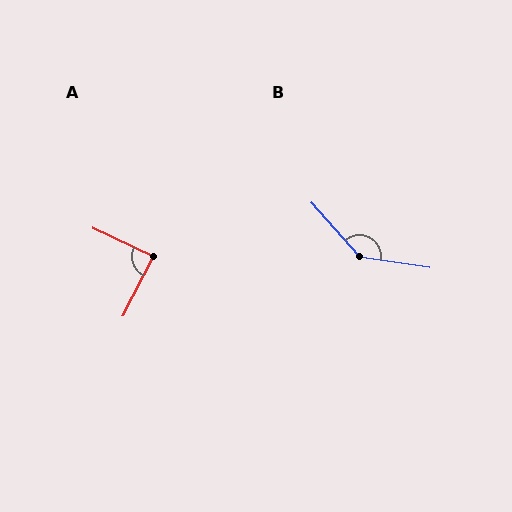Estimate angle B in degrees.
Approximately 140 degrees.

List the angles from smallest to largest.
A (88°), B (140°).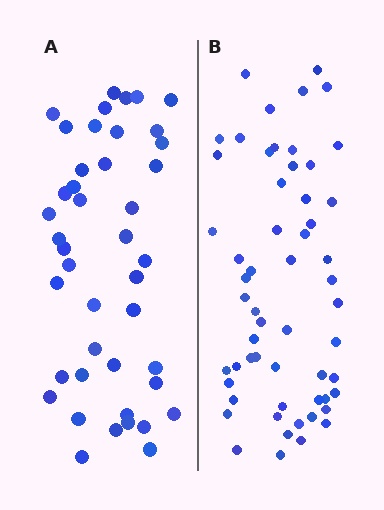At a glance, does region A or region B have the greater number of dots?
Region B (the right region) has more dots.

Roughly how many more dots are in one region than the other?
Region B has approximately 15 more dots than region A.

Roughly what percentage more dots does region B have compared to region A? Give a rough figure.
About 35% more.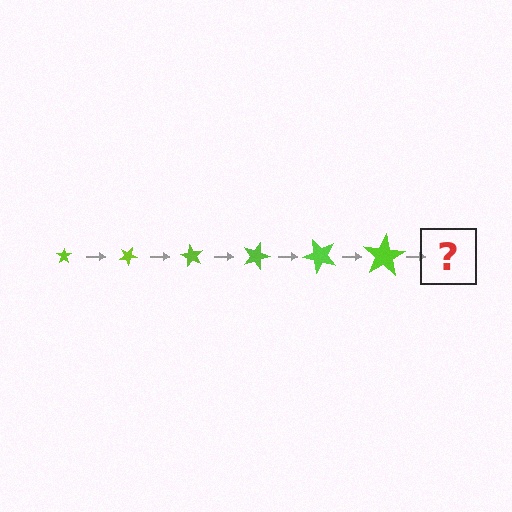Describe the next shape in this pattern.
It should be a star, larger than the previous one and rotated 180 degrees from the start.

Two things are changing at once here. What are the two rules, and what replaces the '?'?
The two rules are that the star grows larger each step and it rotates 30 degrees each step. The '?' should be a star, larger than the previous one and rotated 180 degrees from the start.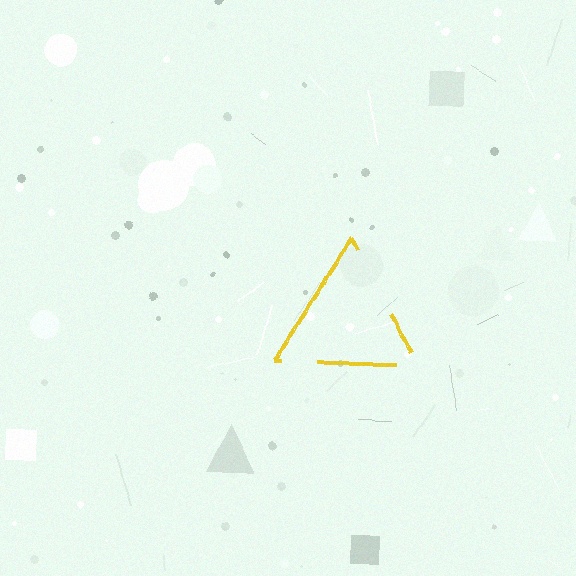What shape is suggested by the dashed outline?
The dashed outline suggests a triangle.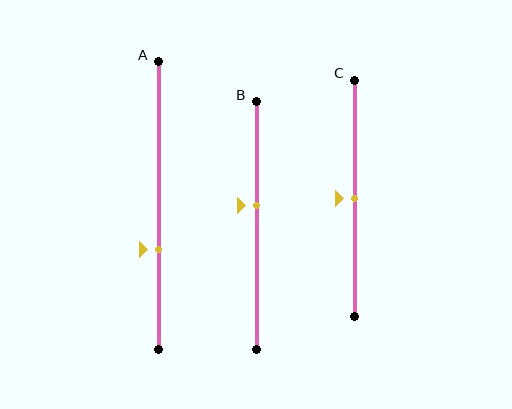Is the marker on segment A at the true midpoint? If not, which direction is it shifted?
No, the marker on segment A is shifted downward by about 16% of the segment length.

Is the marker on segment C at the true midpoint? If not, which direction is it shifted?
Yes, the marker on segment C is at the true midpoint.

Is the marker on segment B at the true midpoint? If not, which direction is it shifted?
No, the marker on segment B is shifted upward by about 8% of the segment length.